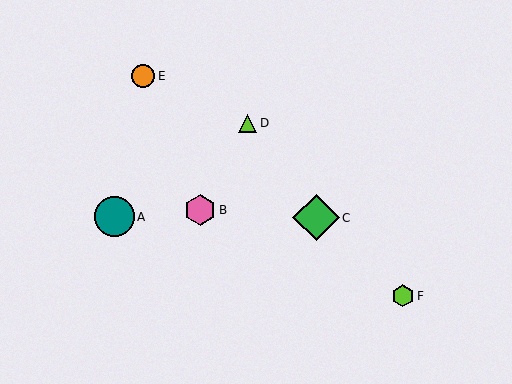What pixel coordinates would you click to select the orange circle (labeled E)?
Click at (143, 76) to select the orange circle E.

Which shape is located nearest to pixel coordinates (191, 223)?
The pink hexagon (labeled B) at (200, 210) is nearest to that location.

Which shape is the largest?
The green diamond (labeled C) is the largest.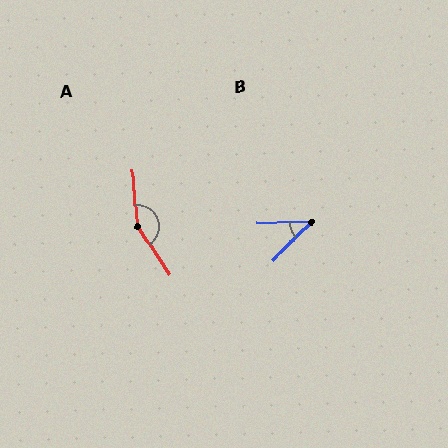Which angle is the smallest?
B, at approximately 44 degrees.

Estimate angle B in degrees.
Approximately 44 degrees.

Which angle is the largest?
A, at approximately 150 degrees.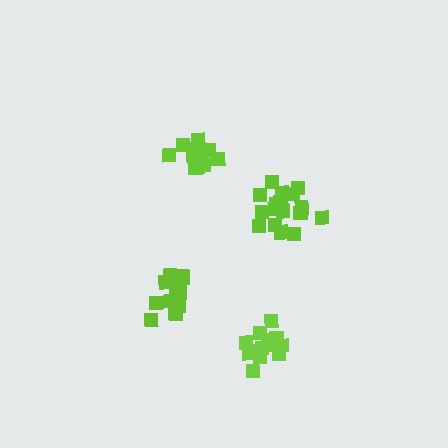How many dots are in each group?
Group 1: 12 dots, Group 2: 18 dots, Group 3: 15 dots, Group 4: 14 dots (59 total).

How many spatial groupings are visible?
There are 4 spatial groupings.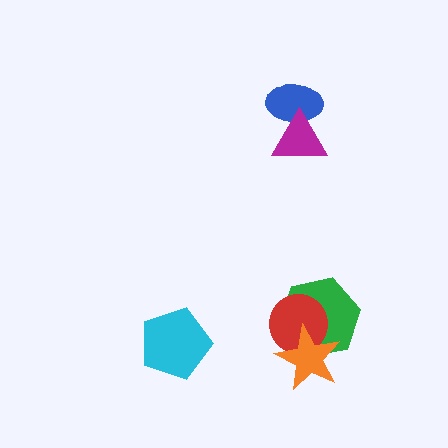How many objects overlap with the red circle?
2 objects overlap with the red circle.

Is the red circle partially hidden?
Yes, it is partially covered by another shape.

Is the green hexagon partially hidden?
Yes, it is partially covered by another shape.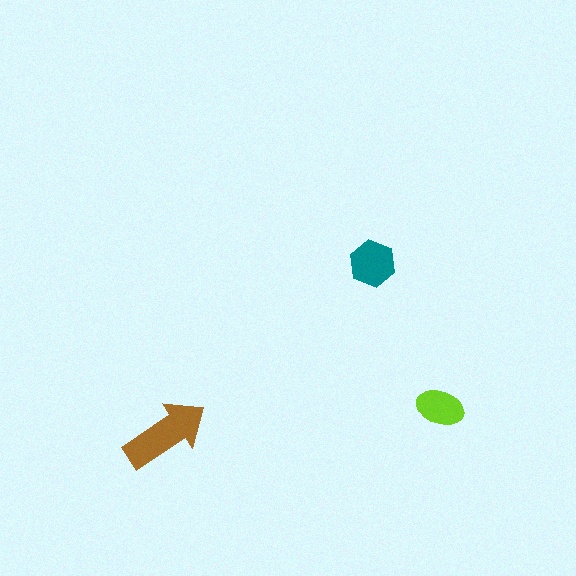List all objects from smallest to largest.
The lime ellipse, the teal hexagon, the brown arrow.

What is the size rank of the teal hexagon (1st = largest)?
2nd.